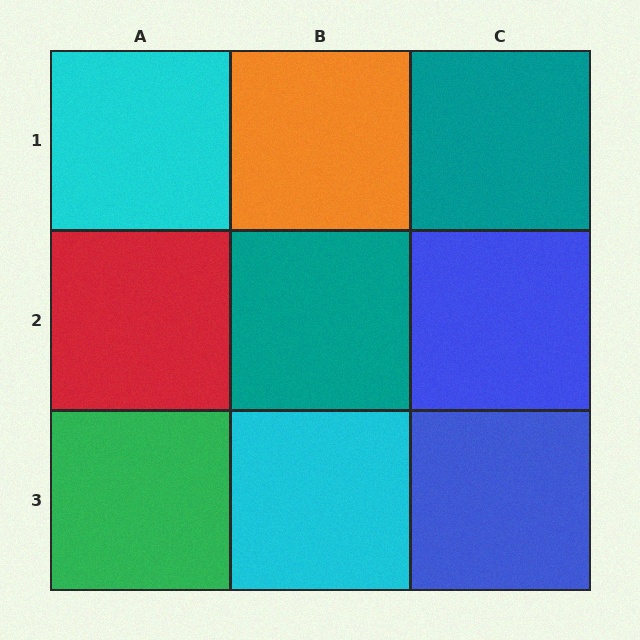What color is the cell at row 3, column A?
Green.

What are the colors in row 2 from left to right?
Red, teal, blue.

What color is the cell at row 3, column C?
Blue.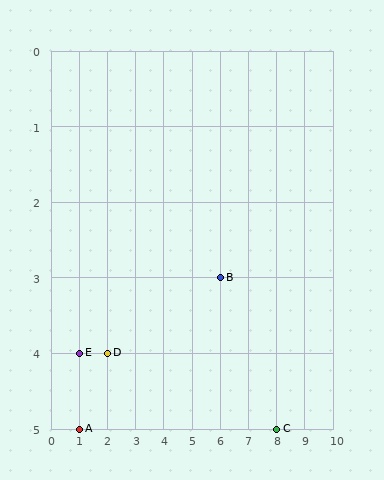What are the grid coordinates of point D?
Point D is at grid coordinates (2, 4).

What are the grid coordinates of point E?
Point E is at grid coordinates (1, 4).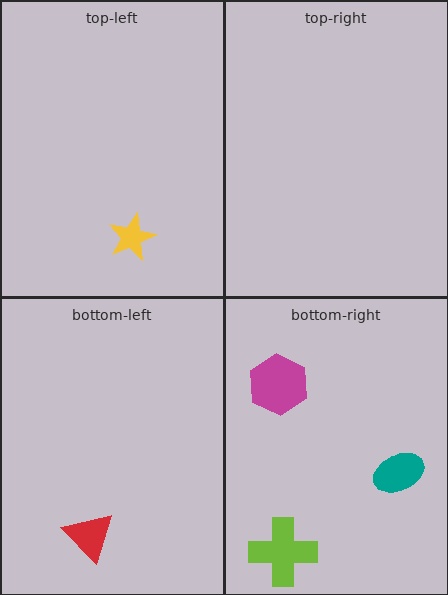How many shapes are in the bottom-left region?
1.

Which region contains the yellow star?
The top-left region.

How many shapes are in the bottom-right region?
3.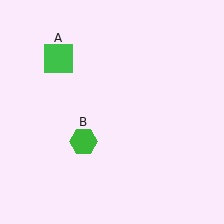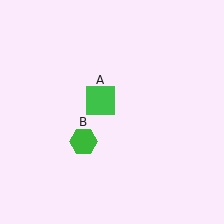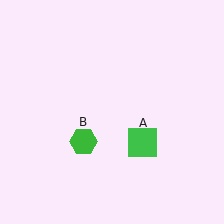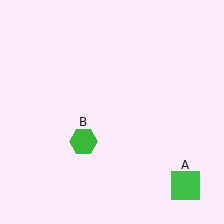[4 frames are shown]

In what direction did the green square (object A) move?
The green square (object A) moved down and to the right.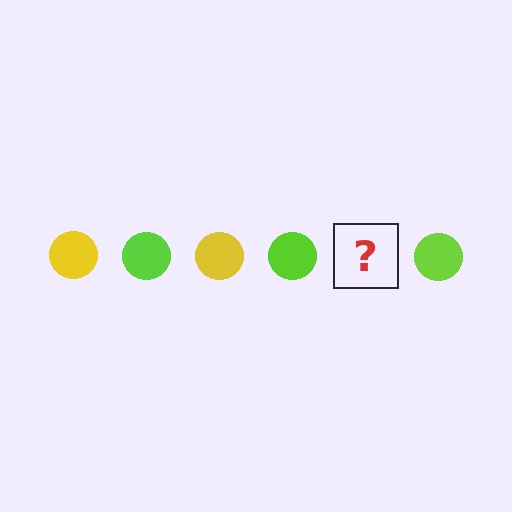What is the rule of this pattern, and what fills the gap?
The rule is that the pattern cycles through yellow, lime circles. The gap should be filled with a yellow circle.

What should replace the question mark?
The question mark should be replaced with a yellow circle.